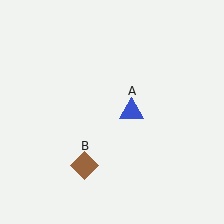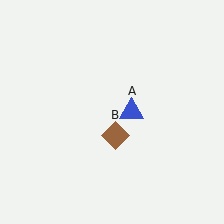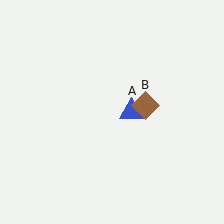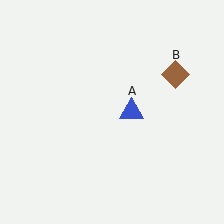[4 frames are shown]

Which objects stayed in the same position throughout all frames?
Blue triangle (object A) remained stationary.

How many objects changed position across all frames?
1 object changed position: brown diamond (object B).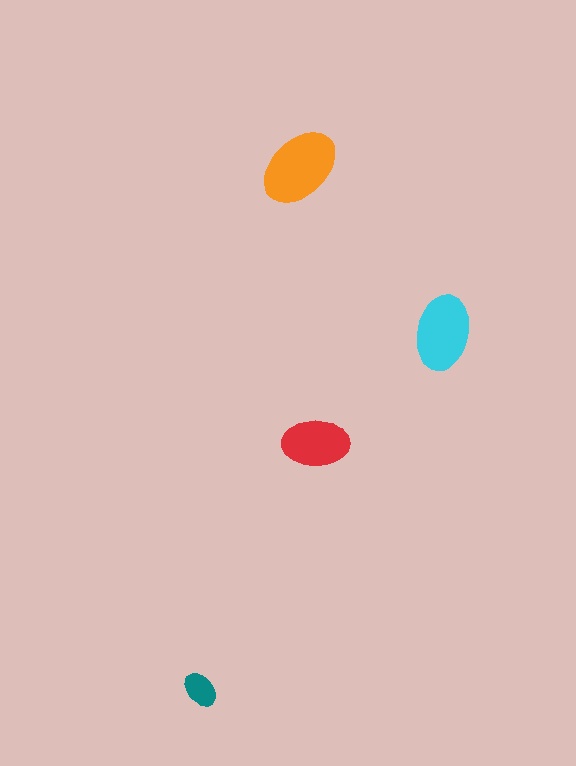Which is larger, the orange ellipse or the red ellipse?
The orange one.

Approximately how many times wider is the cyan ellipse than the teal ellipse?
About 2 times wider.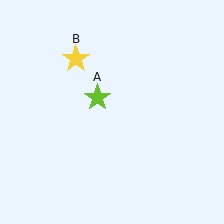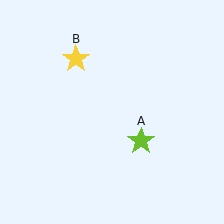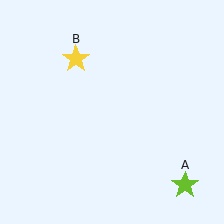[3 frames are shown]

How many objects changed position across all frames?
1 object changed position: lime star (object A).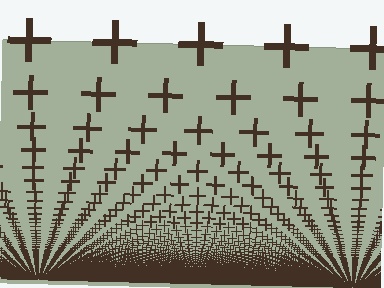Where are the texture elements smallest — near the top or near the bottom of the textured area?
Near the bottom.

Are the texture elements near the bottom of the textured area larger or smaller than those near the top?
Smaller. The gradient is inverted — elements near the bottom are smaller and denser.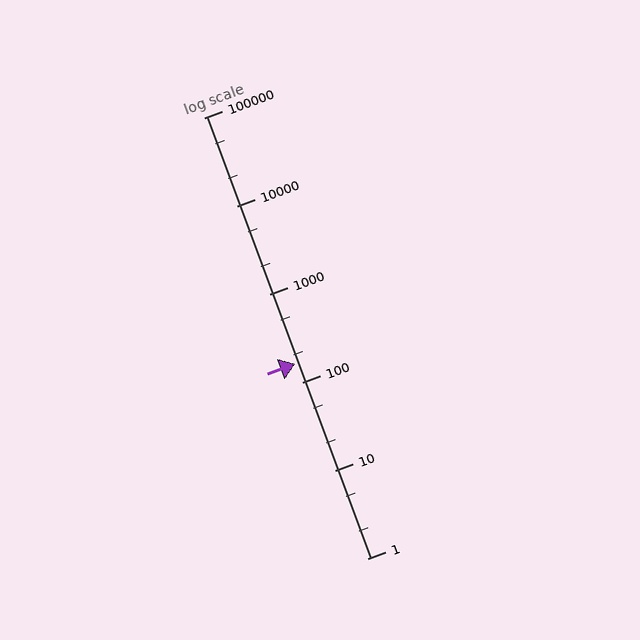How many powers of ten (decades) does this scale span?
The scale spans 5 decades, from 1 to 100000.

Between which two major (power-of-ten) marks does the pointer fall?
The pointer is between 100 and 1000.